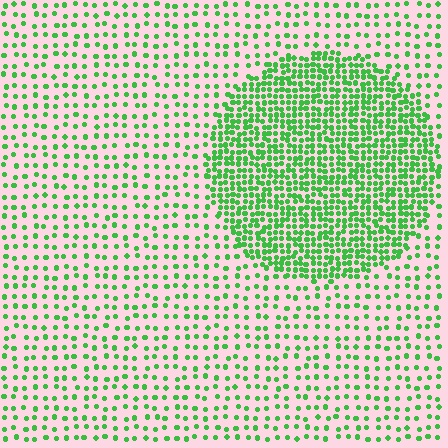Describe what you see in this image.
The image contains small green elements arranged at two different densities. A circle-shaped region is visible where the elements are more densely packed than the surrounding area.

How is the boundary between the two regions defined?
The boundary is defined by a change in element density (approximately 2.6x ratio). All elements are the same color, size, and shape.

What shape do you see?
I see a circle.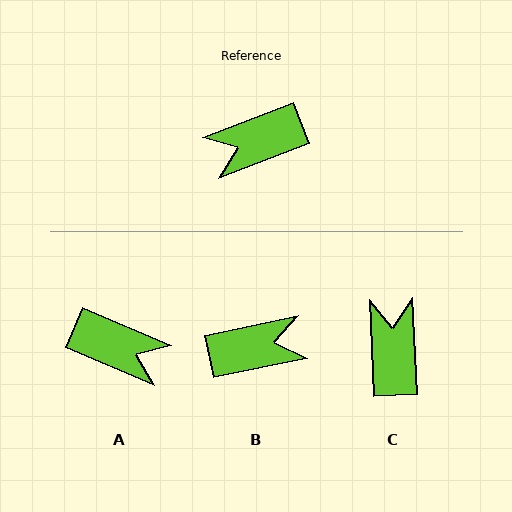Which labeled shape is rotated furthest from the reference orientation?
B, about 171 degrees away.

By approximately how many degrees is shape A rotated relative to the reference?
Approximately 136 degrees counter-clockwise.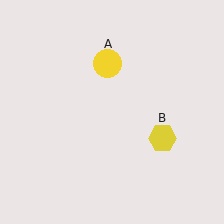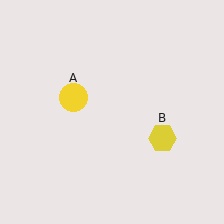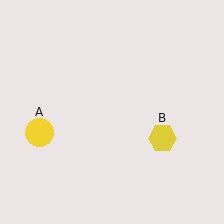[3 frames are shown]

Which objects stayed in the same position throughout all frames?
Yellow hexagon (object B) remained stationary.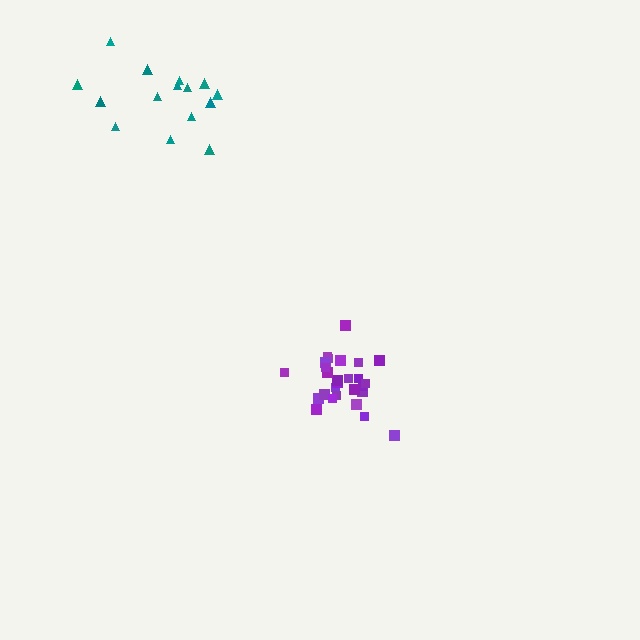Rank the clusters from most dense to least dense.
purple, teal.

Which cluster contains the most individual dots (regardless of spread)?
Purple (27).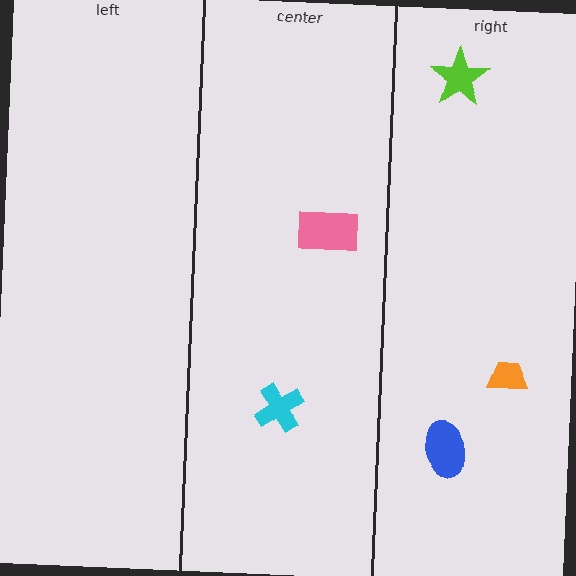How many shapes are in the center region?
2.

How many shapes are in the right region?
3.